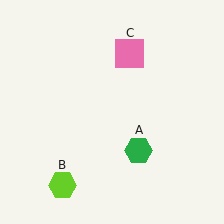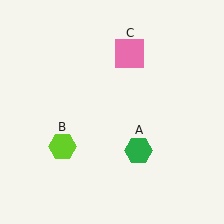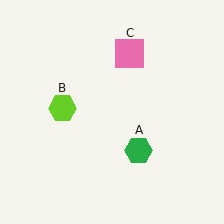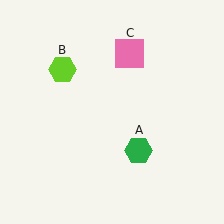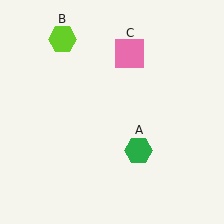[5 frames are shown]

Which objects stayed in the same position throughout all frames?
Green hexagon (object A) and pink square (object C) remained stationary.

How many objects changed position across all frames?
1 object changed position: lime hexagon (object B).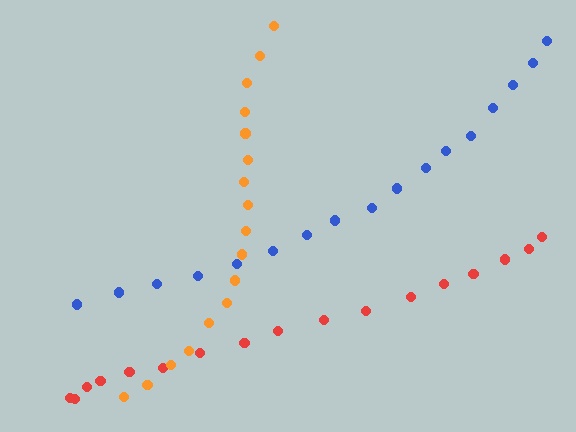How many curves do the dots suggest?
There are 3 distinct paths.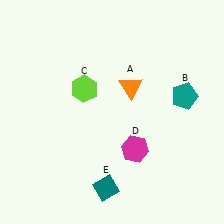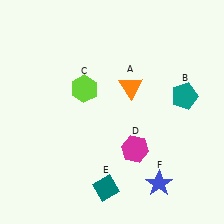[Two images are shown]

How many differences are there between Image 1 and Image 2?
There is 1 difference between the two images.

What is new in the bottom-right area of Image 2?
A blue star (F) was added in the bottom-right area of Image 2.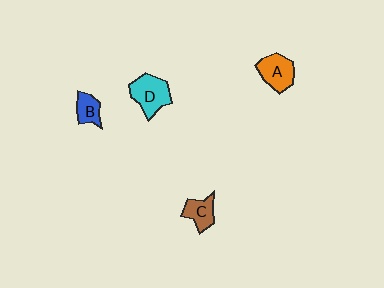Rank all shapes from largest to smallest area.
From largest to smallest: D (cyan), A (orange), C (brown), B (blue).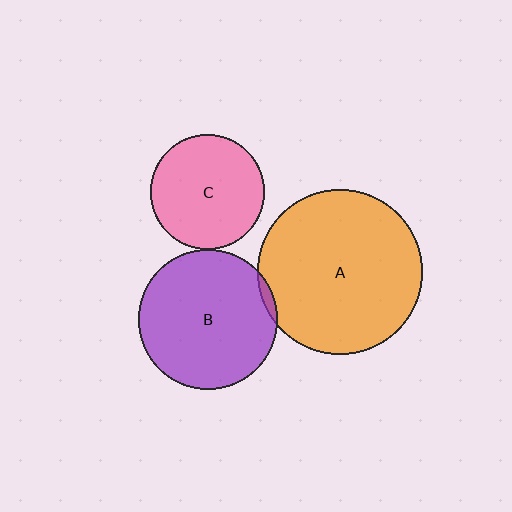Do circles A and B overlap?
Yes.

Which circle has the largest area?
Circle A (orange).